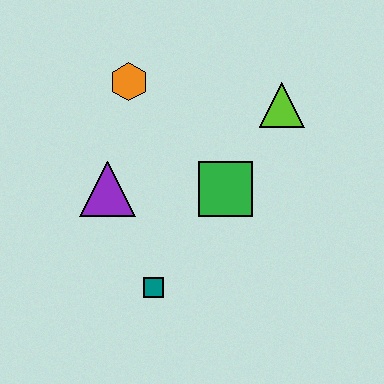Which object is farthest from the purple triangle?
The lime triangle is farthest from the purple triangle.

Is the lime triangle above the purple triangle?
Yes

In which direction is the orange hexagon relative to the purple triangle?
The orange hexagon is above the purple triangle.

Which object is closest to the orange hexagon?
The purple triangle is closest to the orange hexagon.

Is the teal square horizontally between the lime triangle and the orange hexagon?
Yes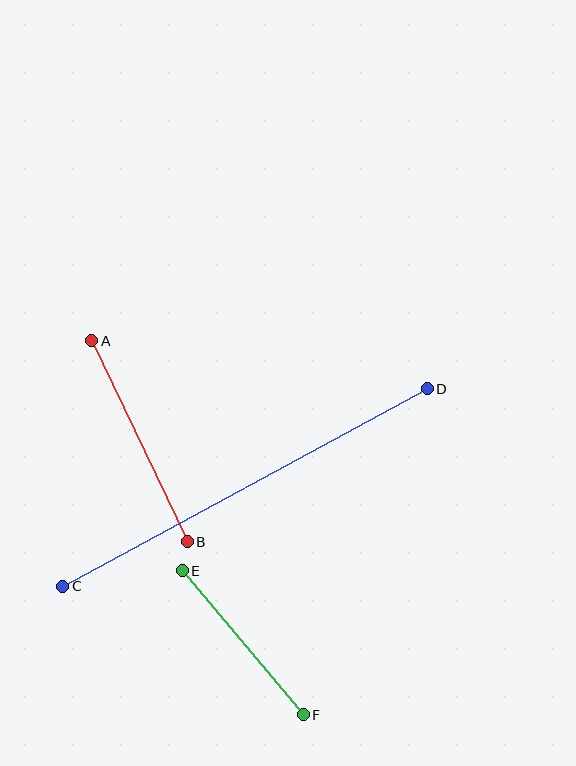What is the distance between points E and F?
The distance is approximately 188 pixels.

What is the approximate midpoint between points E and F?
The midpoint is at approximately (243, 643) pixels.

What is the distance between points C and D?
The distance is approximately 415 pixels.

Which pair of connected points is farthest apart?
Points C and D are farthest apart.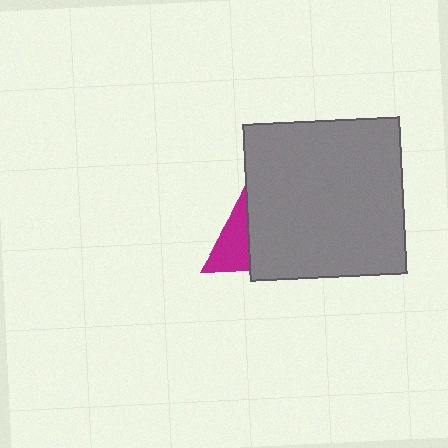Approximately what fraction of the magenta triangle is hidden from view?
Roughly 62% of the magenta triangle is hidden behind the gray square.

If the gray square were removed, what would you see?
You would see the complete magenta triangle.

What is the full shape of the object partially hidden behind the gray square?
The partially hidden object is a magenta triangle.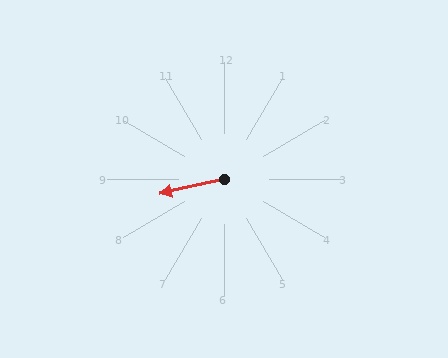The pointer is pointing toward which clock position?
Roughly 9 o'clock.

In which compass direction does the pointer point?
West.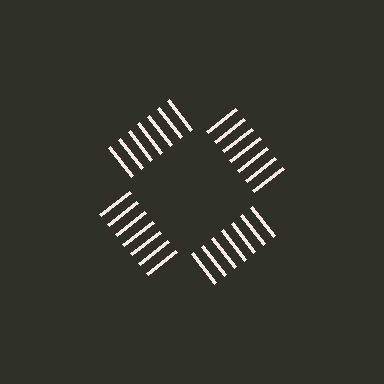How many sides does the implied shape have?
4 sides — the line-ends trace a square.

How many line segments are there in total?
28 — 7 along each of the 4 edges.